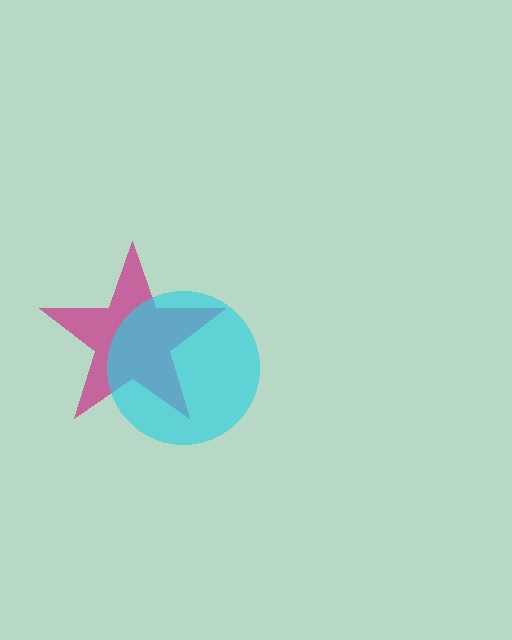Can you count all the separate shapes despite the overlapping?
Yes, there are 2 separate shapes.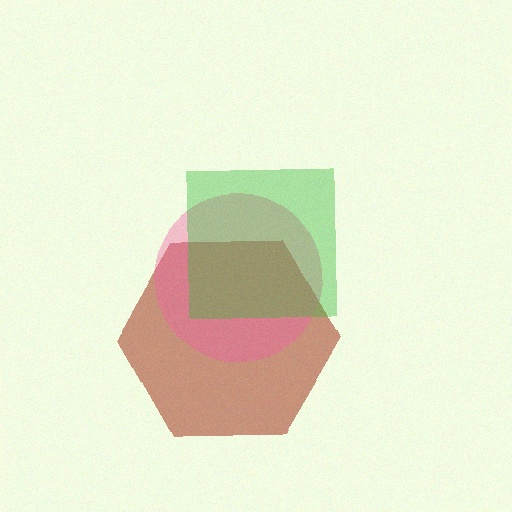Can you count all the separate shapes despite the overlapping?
Yes, there are 3 separate shapes.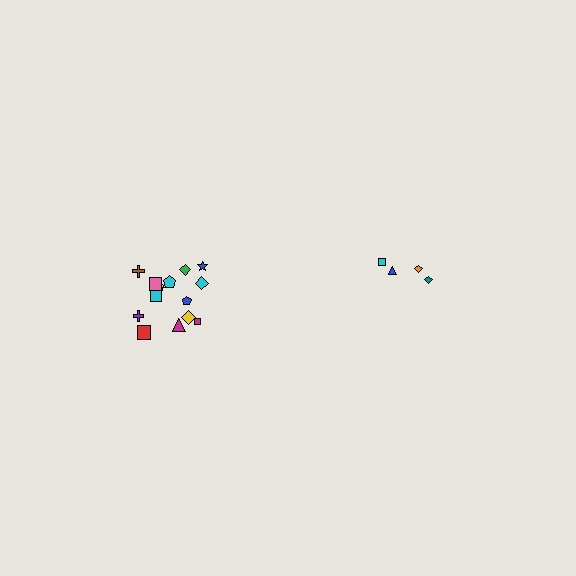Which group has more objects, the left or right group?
The left group.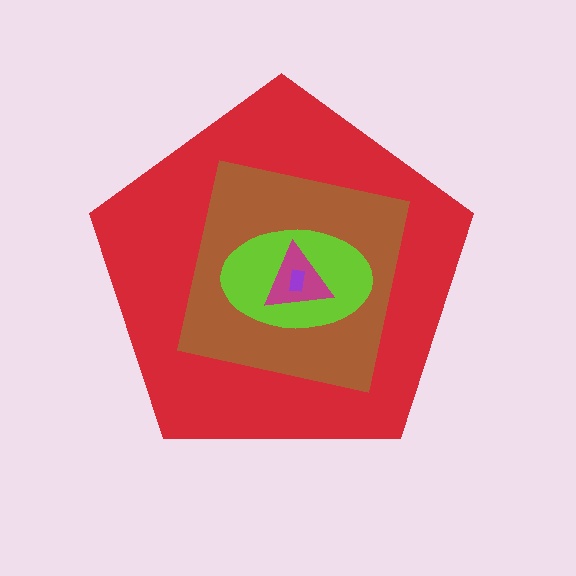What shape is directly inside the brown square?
The lime ellipse.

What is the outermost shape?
The red pentagon.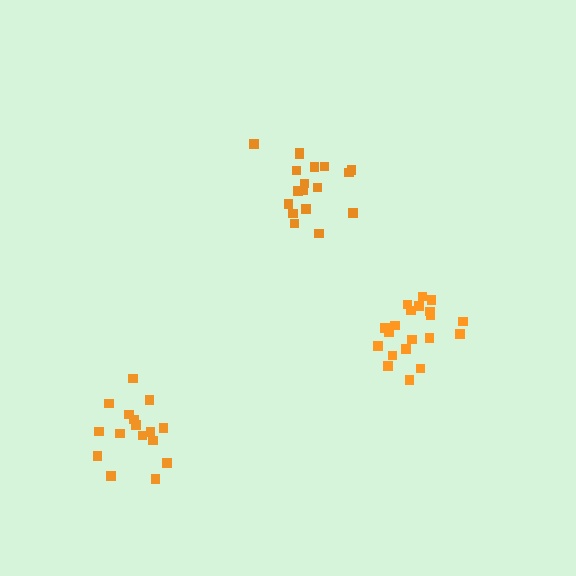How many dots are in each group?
Group 1: 16 dots, Group 2: 18 dots, Group 3: 21 dots (55 total).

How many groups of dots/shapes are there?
There are 3 groups.